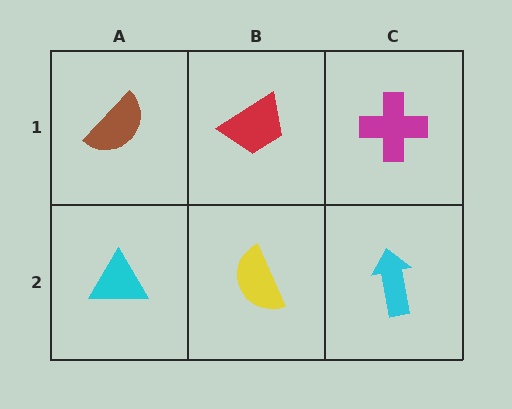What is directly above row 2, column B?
A red trapezoid.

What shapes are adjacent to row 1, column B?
A yellow semicircle (row 2, column B), a brown semicircle (row 1, column A), a magenta cross (row 1, column C).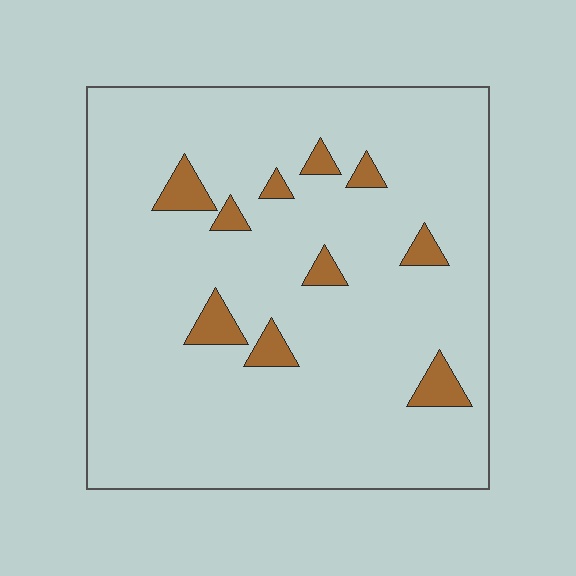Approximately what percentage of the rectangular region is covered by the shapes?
Approximately 10%.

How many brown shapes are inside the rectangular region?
10.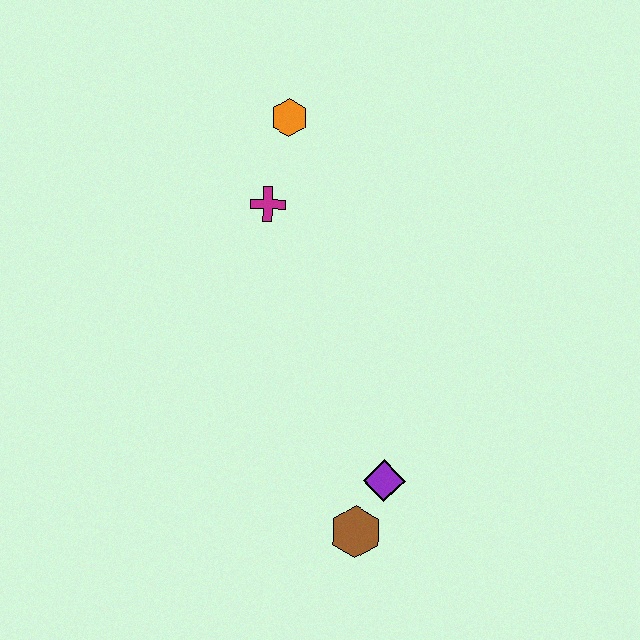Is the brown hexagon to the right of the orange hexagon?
Yes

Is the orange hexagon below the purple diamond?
No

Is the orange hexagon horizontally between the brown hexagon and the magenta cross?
Yes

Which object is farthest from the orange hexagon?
The brown hexagon is farthest from the orange hexagon.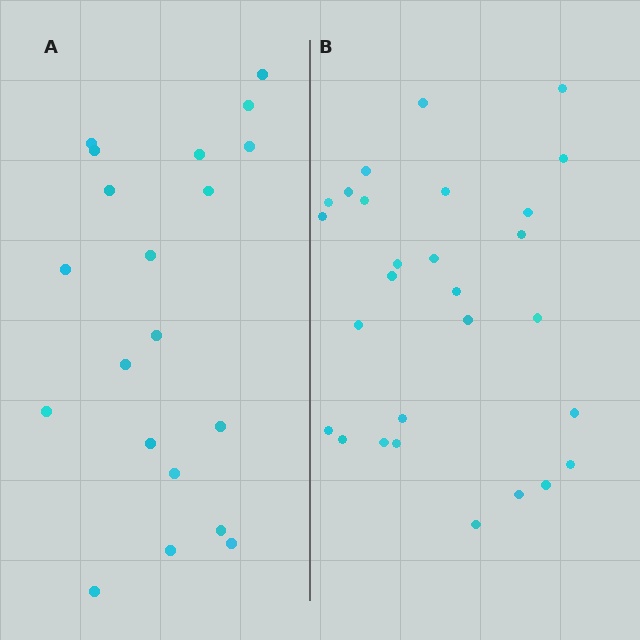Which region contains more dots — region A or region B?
Region B (the right region) has more dots.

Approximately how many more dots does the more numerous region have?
Region B has roughly 8 or so more dots than region A.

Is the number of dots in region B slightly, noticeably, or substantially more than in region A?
Region B has noticeably more, but not dramatically so. The ratio is roughly 1.4 to 1.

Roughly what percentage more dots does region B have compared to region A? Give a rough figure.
About 40% more.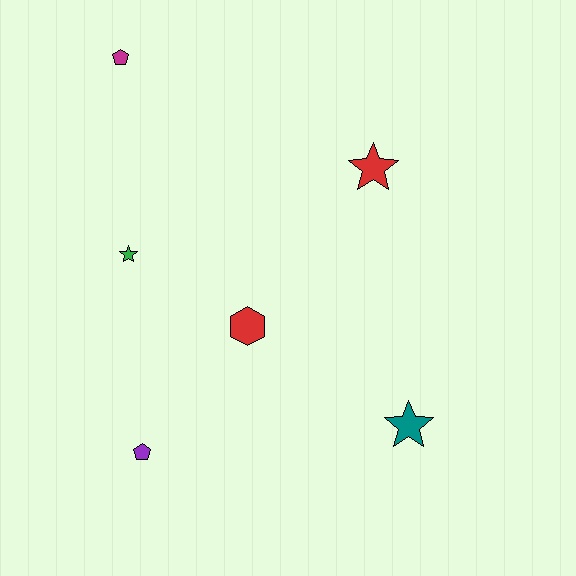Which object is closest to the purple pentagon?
The red hexagon is closest to the purple pentagon.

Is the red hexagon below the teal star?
No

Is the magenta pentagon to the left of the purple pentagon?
Yes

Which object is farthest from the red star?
The purple pentagon is farthest from the red star.